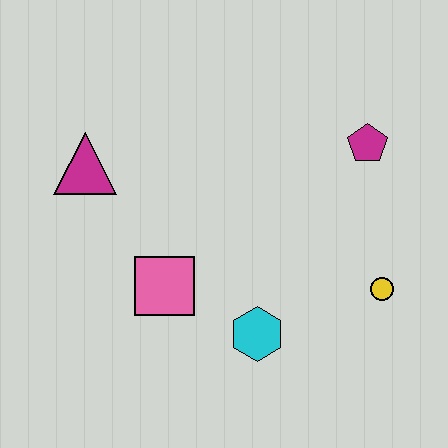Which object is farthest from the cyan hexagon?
The magenta triangle is farthest from the cyan hexagon.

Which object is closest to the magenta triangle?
The pink square is closest to the magenta triangle.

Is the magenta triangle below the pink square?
No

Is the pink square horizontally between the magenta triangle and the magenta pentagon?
Yes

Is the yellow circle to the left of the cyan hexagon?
No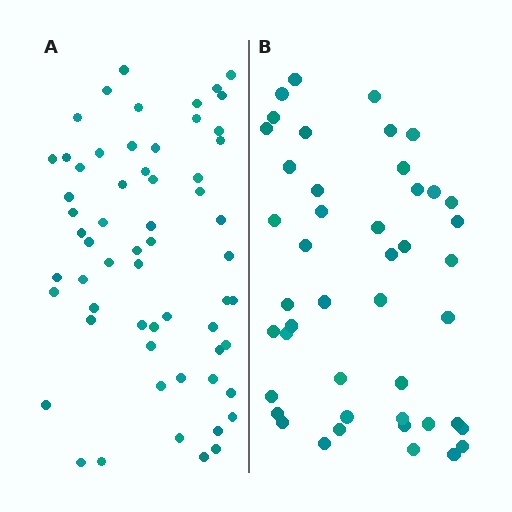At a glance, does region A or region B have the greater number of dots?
Region A (the left region) has more dots.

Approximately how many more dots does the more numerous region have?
Region A has approximately 15 more dots than region B.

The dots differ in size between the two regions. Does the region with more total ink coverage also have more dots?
No. Region B has more total ink coverage because its dots are larger, but region A actually contains more individual dots. Total area can be misleading — the number of items is what matters here.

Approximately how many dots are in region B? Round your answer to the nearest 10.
About 40 dots. (The exact count is 45, which rounds to 40.)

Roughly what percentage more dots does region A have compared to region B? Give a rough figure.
About 35% more.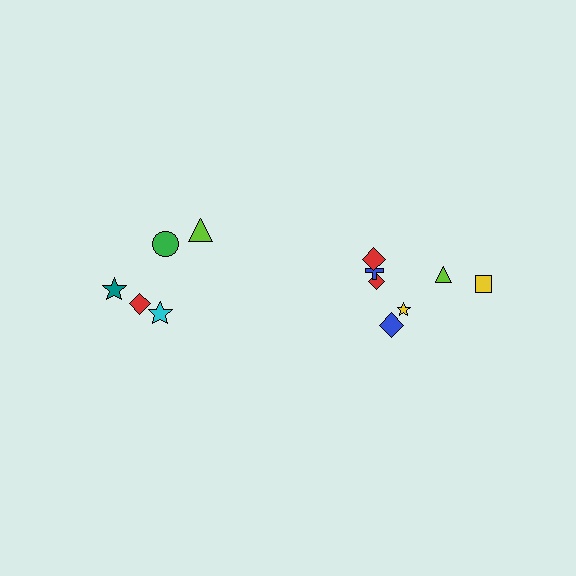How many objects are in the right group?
There are 7 objects.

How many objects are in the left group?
There are 5 objects.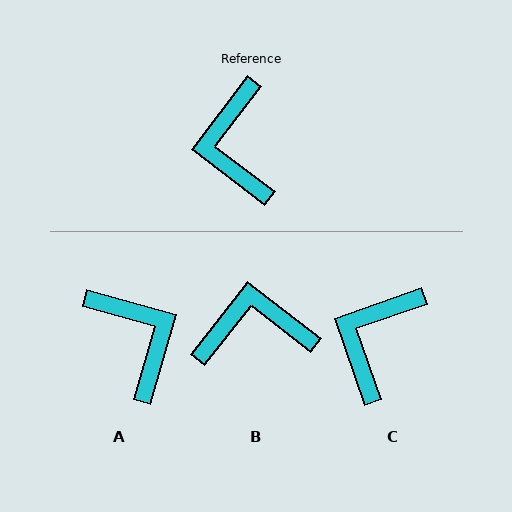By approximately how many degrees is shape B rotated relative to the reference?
Approximately 91 degrees clockwise.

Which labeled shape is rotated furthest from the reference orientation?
A, about 159 degrees away.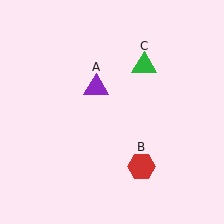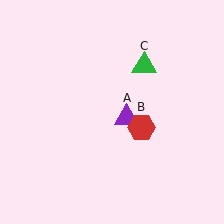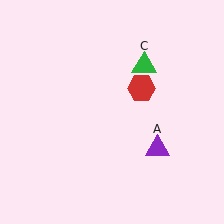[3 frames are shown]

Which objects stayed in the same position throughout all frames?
Green triangle (object C) remained stationary.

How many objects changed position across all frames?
2 objects changed position: purple triangle (object A), red hexagon (object B).